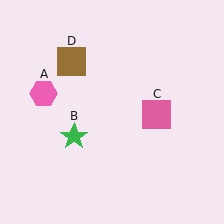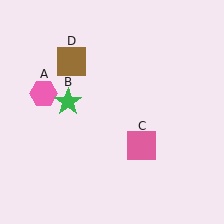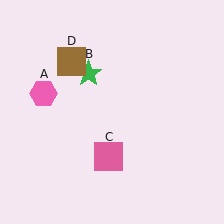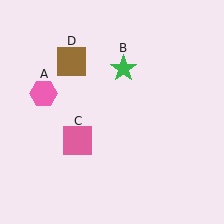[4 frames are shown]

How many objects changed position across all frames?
2 objects changed position: green star (object B), pink square (object C).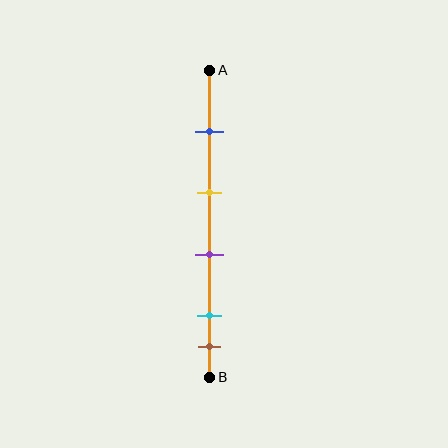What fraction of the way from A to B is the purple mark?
The purple mark is approximately 60% (0.6) of the way from A to B.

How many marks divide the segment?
There are 5 marks dividing the segment.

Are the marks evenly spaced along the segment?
No, the marks are not evenly spaced.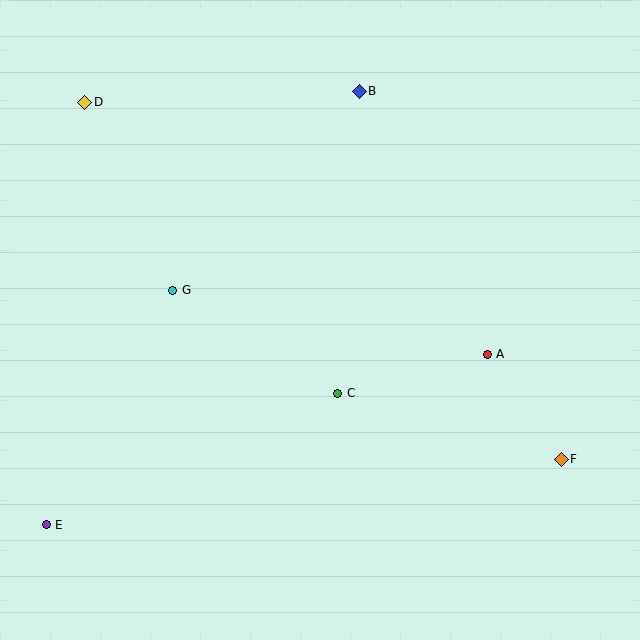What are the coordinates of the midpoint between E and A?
The midpoint between E and A is at (267, 440).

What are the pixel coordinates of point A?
Point A is at (487, 354).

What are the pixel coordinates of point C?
Point C is at (338, 393).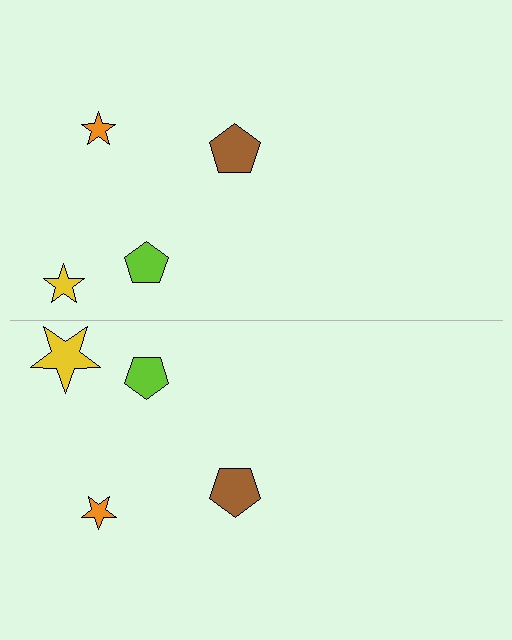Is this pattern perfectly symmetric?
No, the pattern is not perfectly symmetric. The yellow star on the bottom side has a different size than its mirror counterpart.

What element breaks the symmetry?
The yellow star on the bottom side has a different size than its mirror counterpart.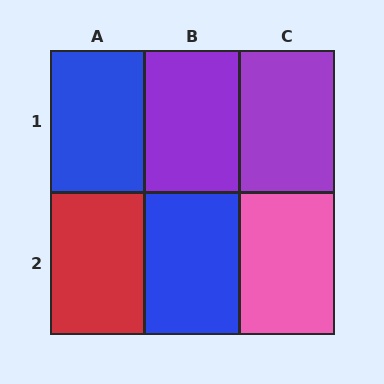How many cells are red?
1 cell is red.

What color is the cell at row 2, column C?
Pink.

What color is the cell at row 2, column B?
Blue.